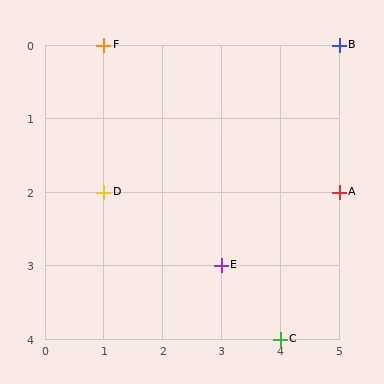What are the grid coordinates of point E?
Point E is at grid coordinates (3, 3).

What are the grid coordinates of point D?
Point D is at grid coordinates (1, 2).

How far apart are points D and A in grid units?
Points D and A are 4 columns apart.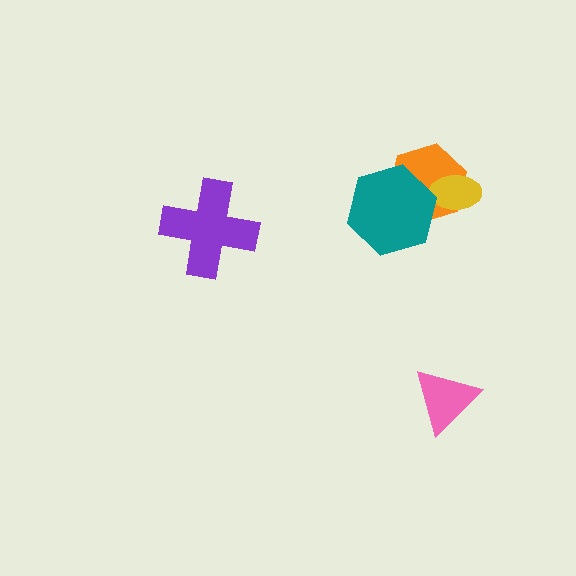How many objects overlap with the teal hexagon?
1 object overlaps with the teal hexagon.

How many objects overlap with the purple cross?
0 objects overlap with the purple cross.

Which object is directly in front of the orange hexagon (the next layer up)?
The yellow ellipse is directly in front of the orange hexagon.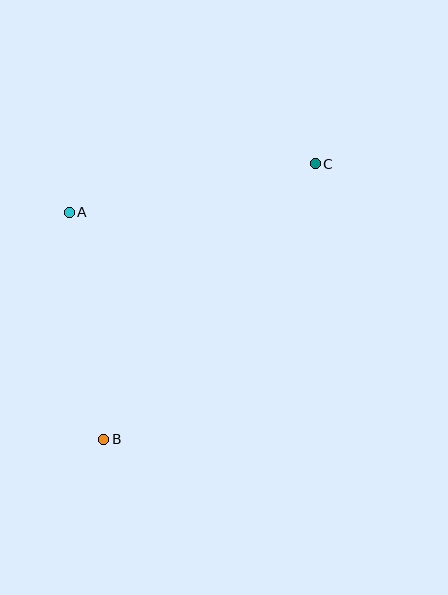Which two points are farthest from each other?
Points B and C are farthest from each other.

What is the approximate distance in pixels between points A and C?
The distance between A and C is approximately 251 pixels.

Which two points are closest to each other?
Points A and B are closest to each other.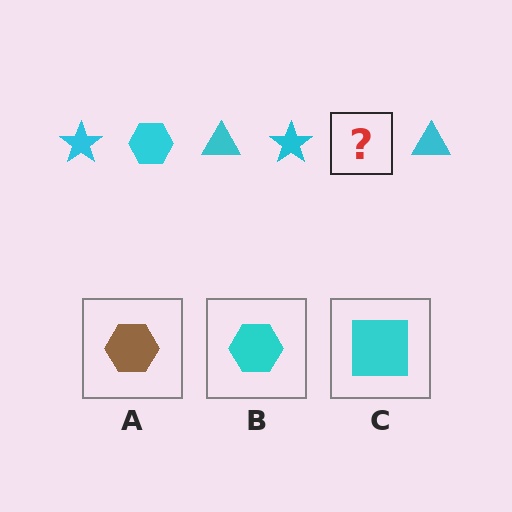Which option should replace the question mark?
Option B.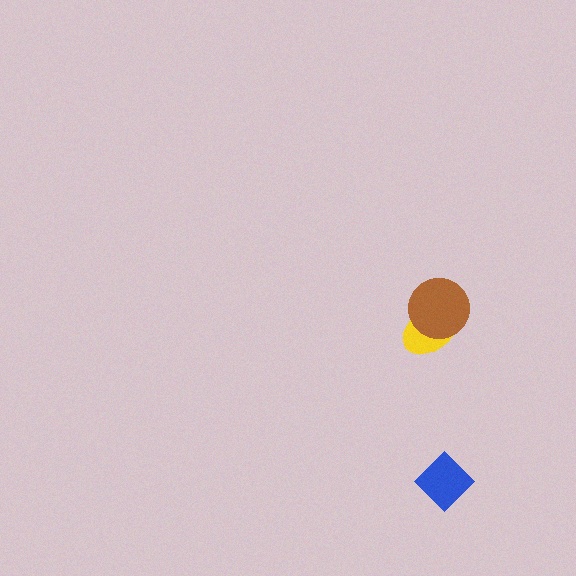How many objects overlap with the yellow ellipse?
1 object overlaps with the yellow ellipse.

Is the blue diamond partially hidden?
No, no other shape covers it.